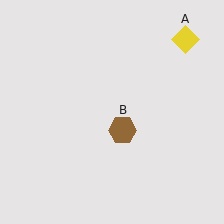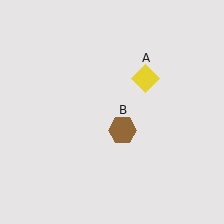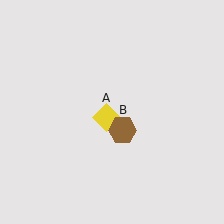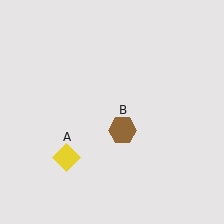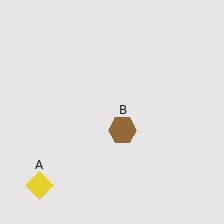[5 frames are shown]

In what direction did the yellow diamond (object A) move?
The yellow diamond (object A) moved down and to the left.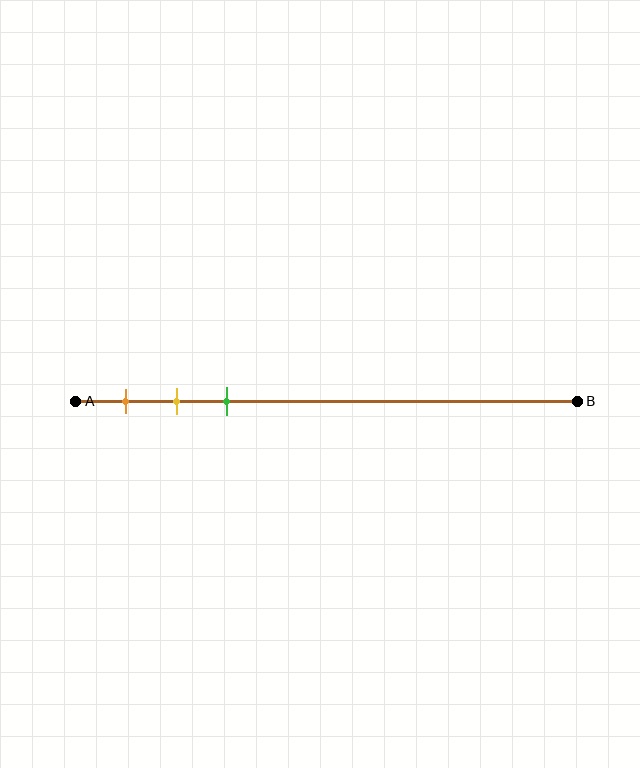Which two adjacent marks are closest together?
The yellow and green marks are the closest adjacent pair.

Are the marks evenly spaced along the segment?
Yes, the marks are approximately evenly spaced.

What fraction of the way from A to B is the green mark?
The green mark is approximately 30% (0.3) of the way from A to B.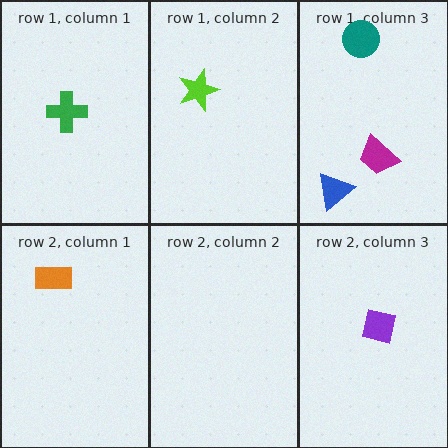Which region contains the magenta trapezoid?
The row 1, column 3 region.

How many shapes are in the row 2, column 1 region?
1.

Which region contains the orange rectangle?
The row 2, column 1 region.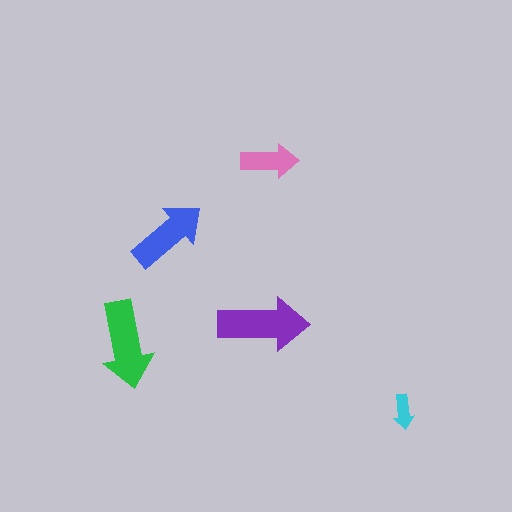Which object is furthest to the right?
The cyan arrow is rightmost.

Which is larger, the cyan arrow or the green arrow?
The green one.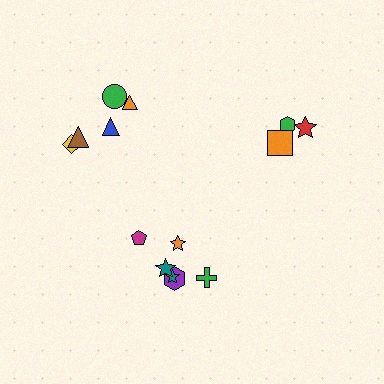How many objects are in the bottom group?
There are 6 objects.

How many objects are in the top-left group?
There are 5 objects.